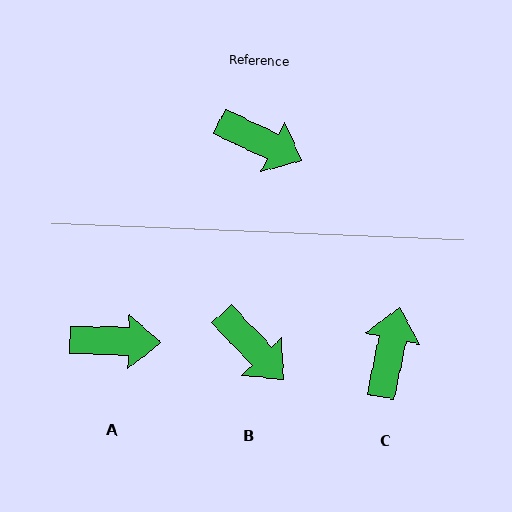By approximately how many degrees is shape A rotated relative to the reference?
Approximately 24 degrees counter-clockwise.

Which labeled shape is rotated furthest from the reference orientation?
C, about 104 degrees away.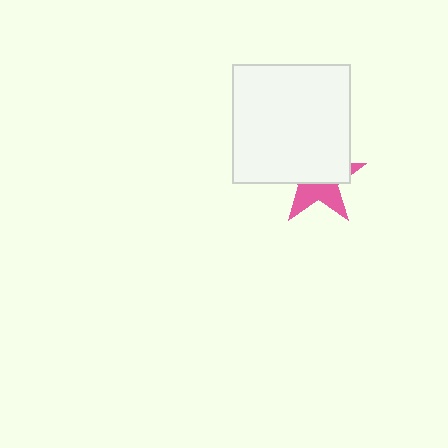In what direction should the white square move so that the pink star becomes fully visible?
The white square should move up. That is the shortest direction to clear the overlap and leave the pink star fully visible.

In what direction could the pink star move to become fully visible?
The pink star could move down. That would shift it out from behind the white square entirely.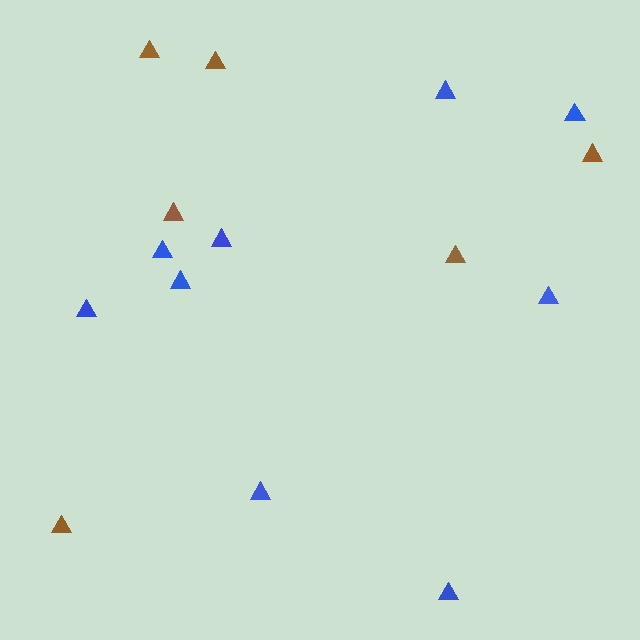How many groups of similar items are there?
There are 2 groups: one group of brown triangles (6) and one group of blue triangles (9).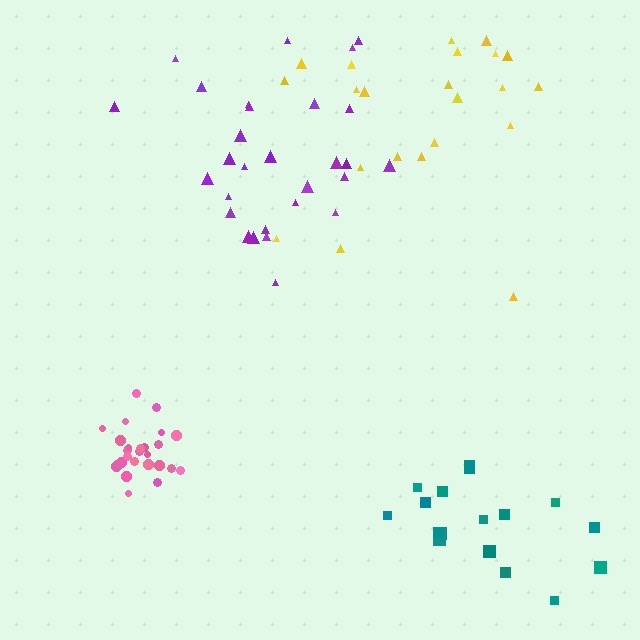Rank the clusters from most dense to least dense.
pink, purple, yellow, teal.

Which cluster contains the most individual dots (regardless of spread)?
Purple (29).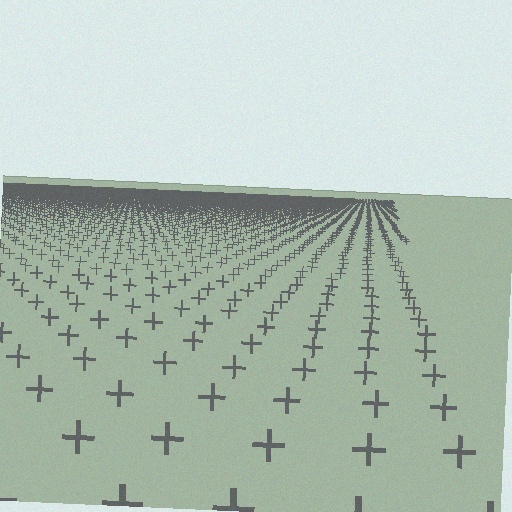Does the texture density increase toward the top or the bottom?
Density increases toward the top.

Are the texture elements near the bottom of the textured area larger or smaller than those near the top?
Larger. Near the bottom, elements are closer to the viewer and appear at a bigger on-screen size.